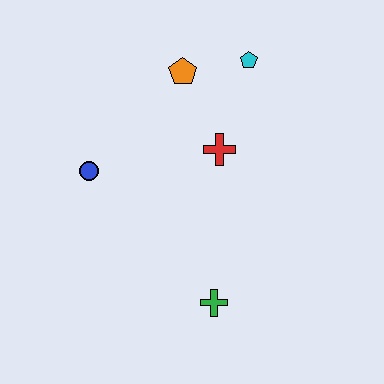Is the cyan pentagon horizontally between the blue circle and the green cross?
No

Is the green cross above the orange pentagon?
No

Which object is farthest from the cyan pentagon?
The green cross is farthest from the cyan pentagon.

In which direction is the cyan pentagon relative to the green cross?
The cyan pentagon is above the green cross.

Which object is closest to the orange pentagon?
The cyan pentagon is closest to the orange pentagon.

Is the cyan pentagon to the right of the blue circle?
Yes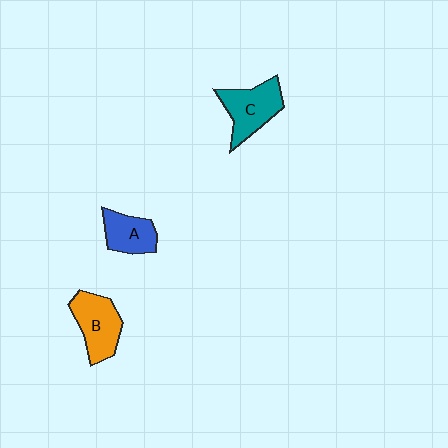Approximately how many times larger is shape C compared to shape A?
Approximately 1.4 times.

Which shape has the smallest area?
Shape A (blue).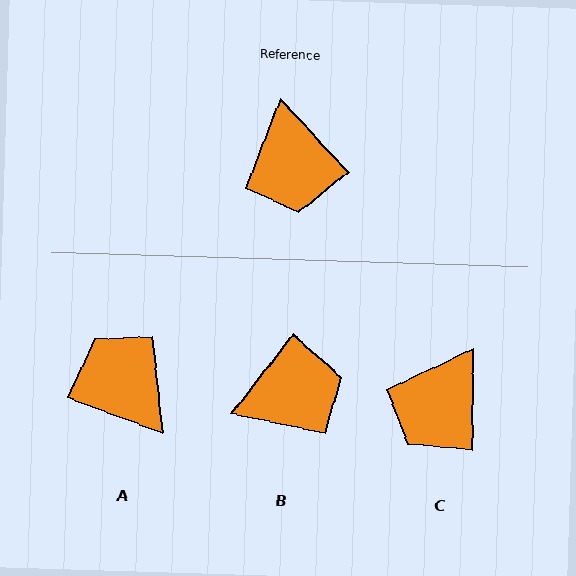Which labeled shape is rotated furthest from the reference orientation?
A, about 153 degrees away.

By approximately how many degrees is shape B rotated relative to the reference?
Approximately 99 degrees counter-clockwise.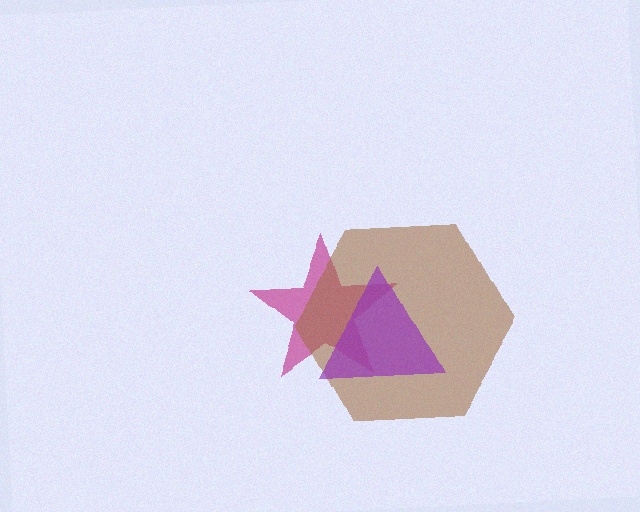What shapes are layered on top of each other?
The layered shapes are: a magenta star, a brown hexagon, a purple triangle.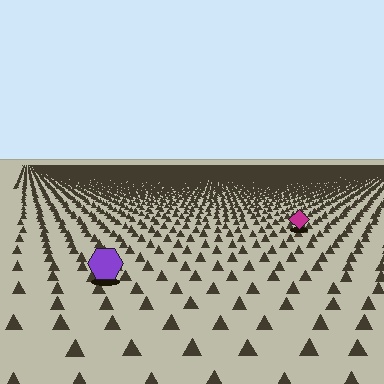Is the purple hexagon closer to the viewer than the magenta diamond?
Yes. The purple hexagon is closer — you can tell from the texture gradient: the ground texture is coarser near it.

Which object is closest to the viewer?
The purple hexagon is closest. The texture marks near it are larger and more spread out.